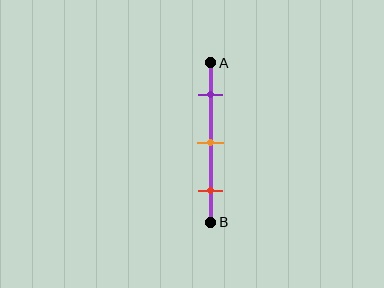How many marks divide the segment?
There are 3 marks dividing the segment.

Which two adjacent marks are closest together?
The purple and orange marks are the closest adjacent pair.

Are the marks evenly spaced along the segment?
Yes, the marks are approximately evenly spaced.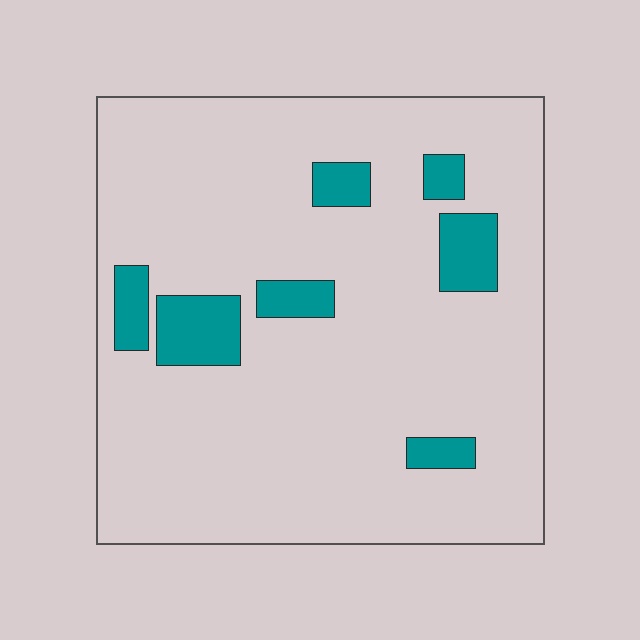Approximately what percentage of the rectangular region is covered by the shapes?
Approximately 10%.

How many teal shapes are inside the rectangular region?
7.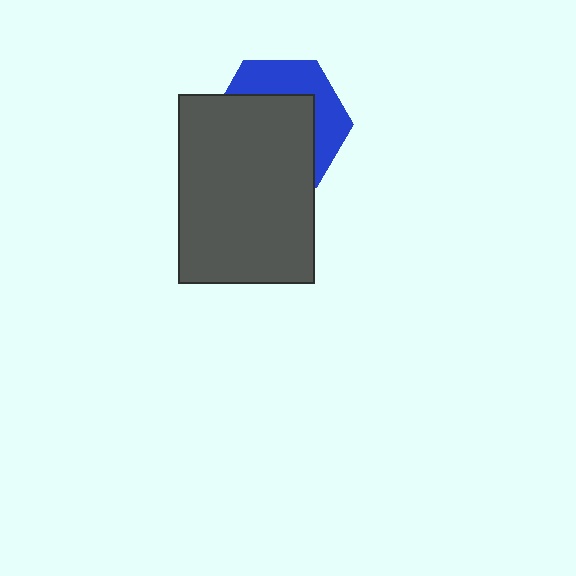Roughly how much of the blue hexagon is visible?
A small part of it is visible (roughly 38%).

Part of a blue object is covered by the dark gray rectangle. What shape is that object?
It is a hexagon.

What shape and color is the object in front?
The object in front is a dark gray rectangle.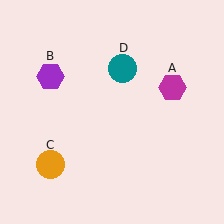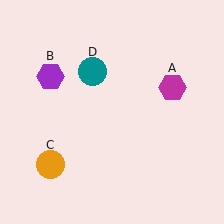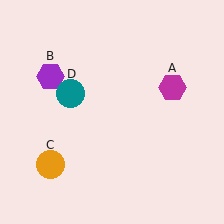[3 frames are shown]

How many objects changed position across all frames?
1 object changed position: teal circle (object D).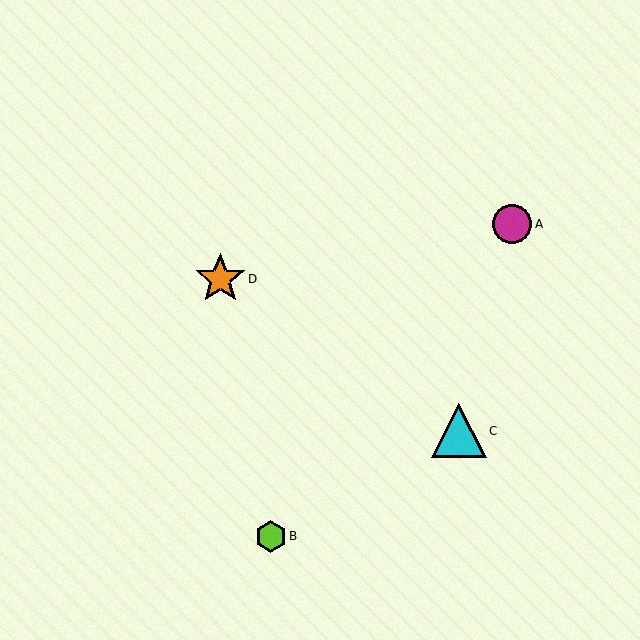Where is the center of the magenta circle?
The center of the magenta circle is at (512, 224).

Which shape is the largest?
The cyan triangle (labeled C) is the largest.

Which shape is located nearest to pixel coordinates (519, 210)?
The magenta circle (labeled A) at (512, 224) is nearest to that location.